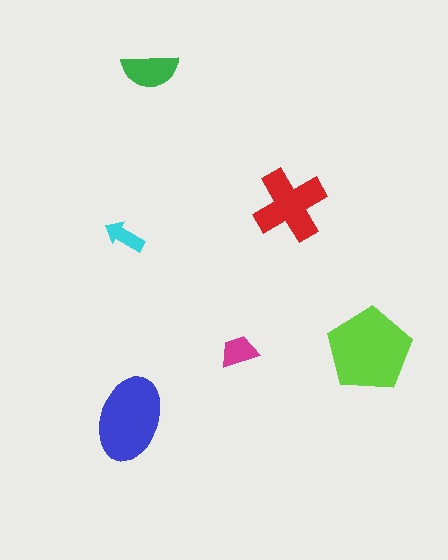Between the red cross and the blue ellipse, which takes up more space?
The blue ellipse.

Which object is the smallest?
The cyan arrow.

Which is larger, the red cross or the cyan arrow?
The red cross.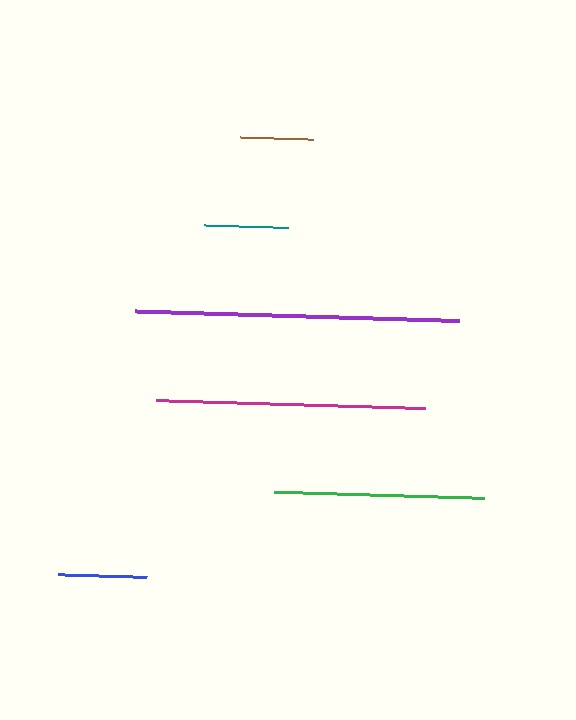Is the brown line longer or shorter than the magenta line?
The magenta line is longer than the brown line.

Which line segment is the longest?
The purple line is the longest at approximately 324 pixels.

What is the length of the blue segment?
The blue segment is approximately 89 pixels long.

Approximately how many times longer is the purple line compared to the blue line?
The purple line is approximately 3.6 times the length of the blue line.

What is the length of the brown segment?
The brown segment is approximately 73 pixels long.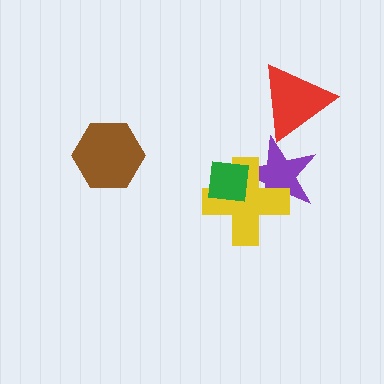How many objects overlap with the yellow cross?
2 objects overlap with the yellow cross.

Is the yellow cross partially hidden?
Yes, it is partially covered by another shape.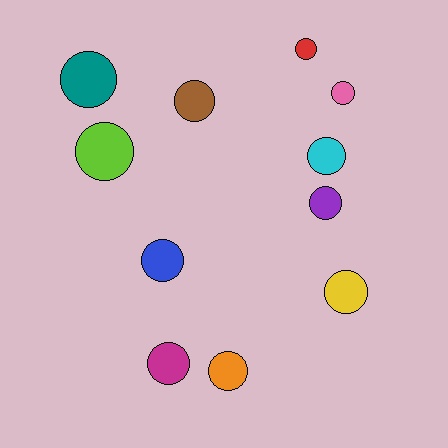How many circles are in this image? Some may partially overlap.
There are 11 circles.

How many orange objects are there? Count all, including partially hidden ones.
There is 1 orange object.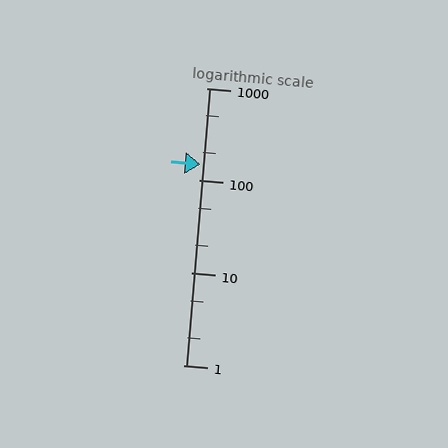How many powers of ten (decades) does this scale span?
The scale spans 3 decades, from 1 to 1000.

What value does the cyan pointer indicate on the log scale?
The pointer indicates approximately 150.